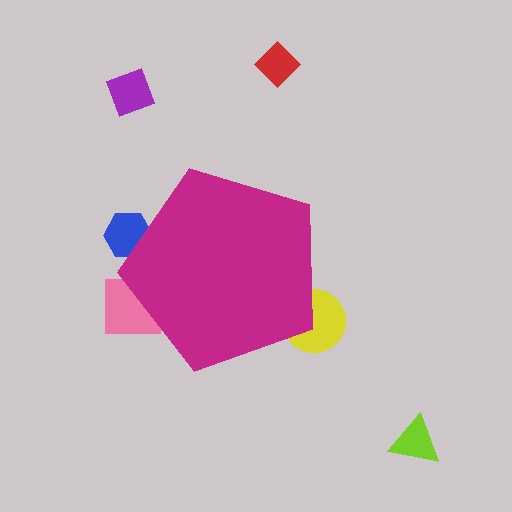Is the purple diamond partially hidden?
No, the purple diamond is fully visible.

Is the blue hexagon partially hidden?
Yes, the blue hexagon is partially hidden behind the magenta pentagon.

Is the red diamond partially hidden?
No, the red diamond is fully visible.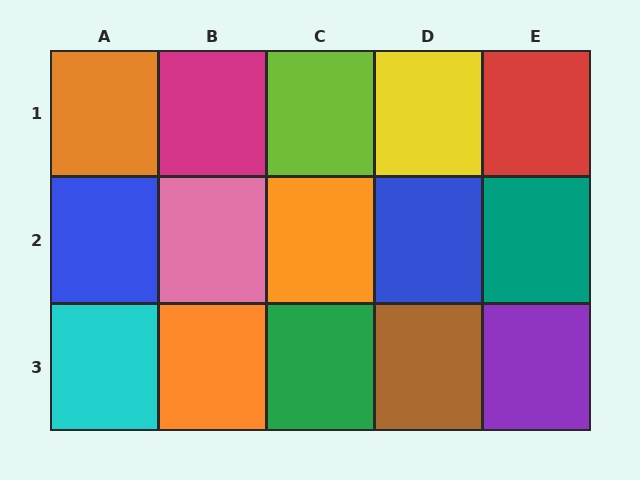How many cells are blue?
2 cells are blue.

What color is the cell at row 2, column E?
Teal.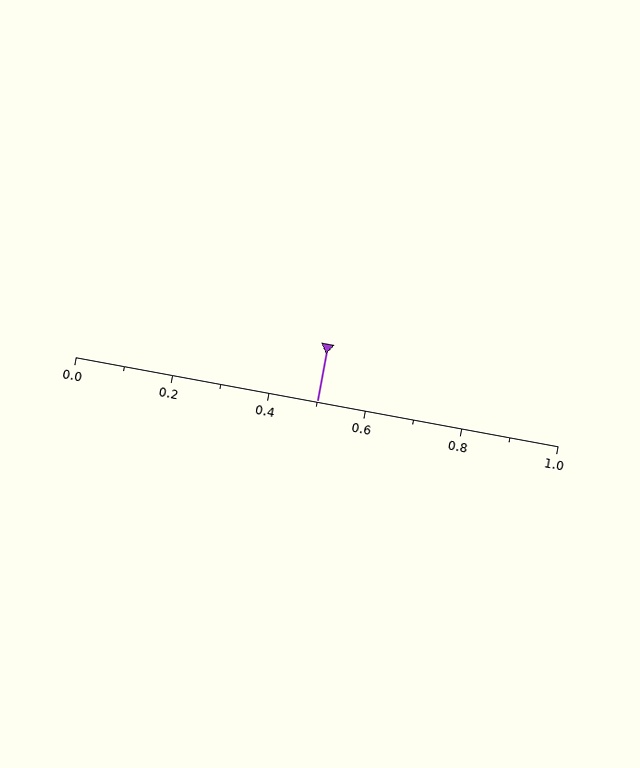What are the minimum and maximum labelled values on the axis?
The axis runs from 0.0 to 1.0.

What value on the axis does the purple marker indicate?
The marker indicates approximately 0.5.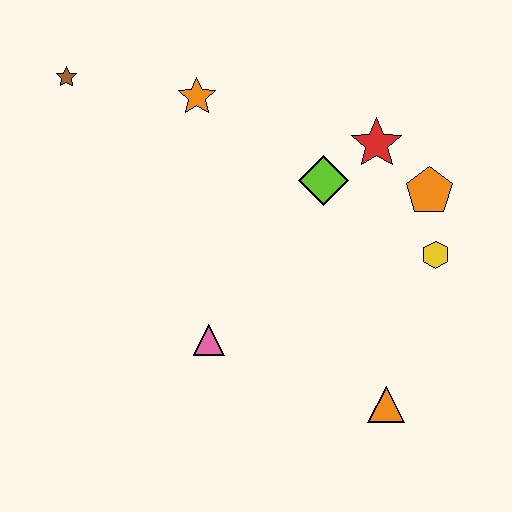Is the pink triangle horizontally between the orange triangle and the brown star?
Yes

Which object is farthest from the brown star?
The orange triangle is farthest from the brown star.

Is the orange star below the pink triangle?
No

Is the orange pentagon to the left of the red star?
No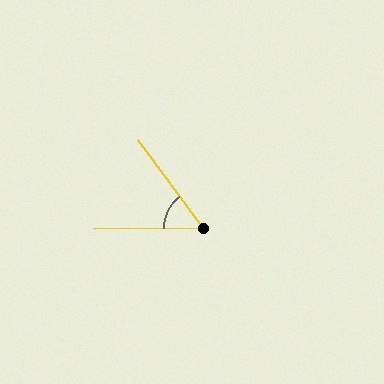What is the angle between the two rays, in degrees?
Approximately 54 degrees.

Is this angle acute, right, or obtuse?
It is acute.